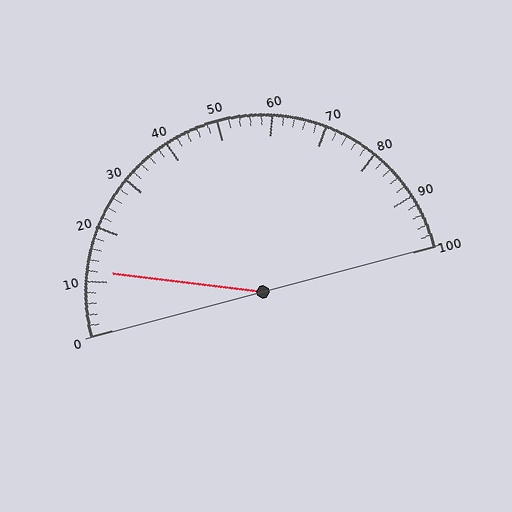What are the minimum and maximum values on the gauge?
The gauge ranges from 0 to 100.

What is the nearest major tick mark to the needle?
The nearest major tick mark is 10.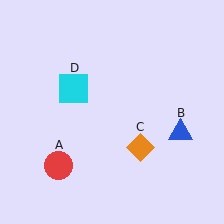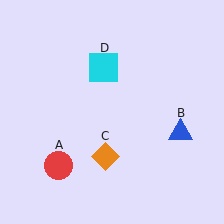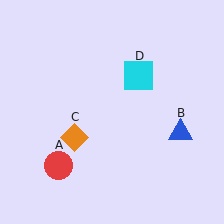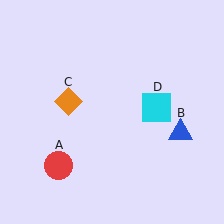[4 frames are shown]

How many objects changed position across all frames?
2 objects changed position: orange diamond (object C), cyan square (object D).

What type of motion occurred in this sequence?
The orange diamond (object C), cyan square (object D) rotated clockwise around the center of the scene.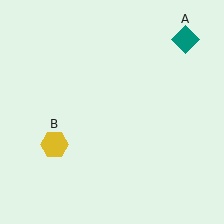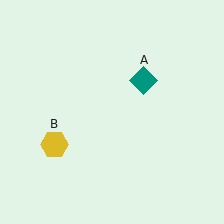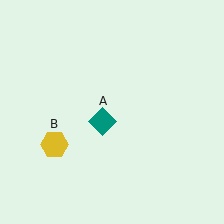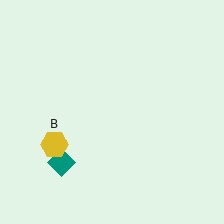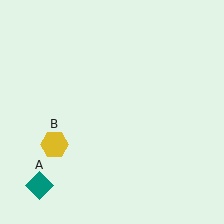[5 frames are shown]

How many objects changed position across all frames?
1 object changed position: teal diamond (object A).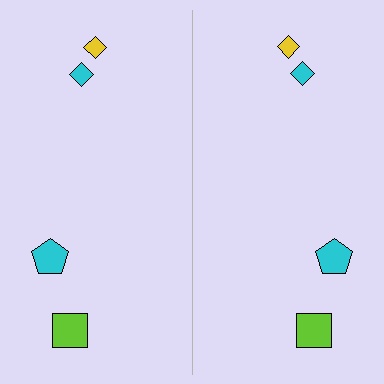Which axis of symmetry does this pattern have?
The pattern has a vertical axis of symmetry running through the center of the image.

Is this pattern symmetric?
Yes, this pattern has bilateral (reflection) symmetry.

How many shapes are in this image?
There are 8 shapes in this image.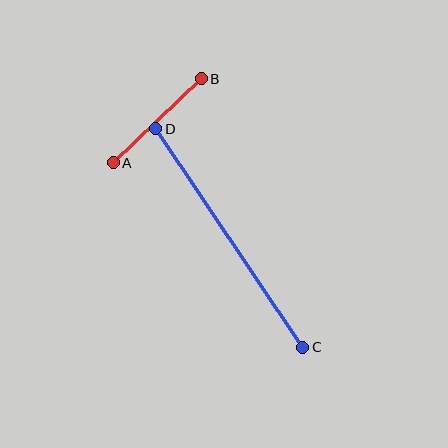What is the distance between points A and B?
The distance is approximately 122 pixels.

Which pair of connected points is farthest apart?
Points C and D are farthest apart.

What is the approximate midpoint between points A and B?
The midpoint is at approximately (157, 121) pixels.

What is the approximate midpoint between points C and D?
The midpoint is at approximately (229, 238) pixels.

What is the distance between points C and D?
The distance is approximately 263 pixels.